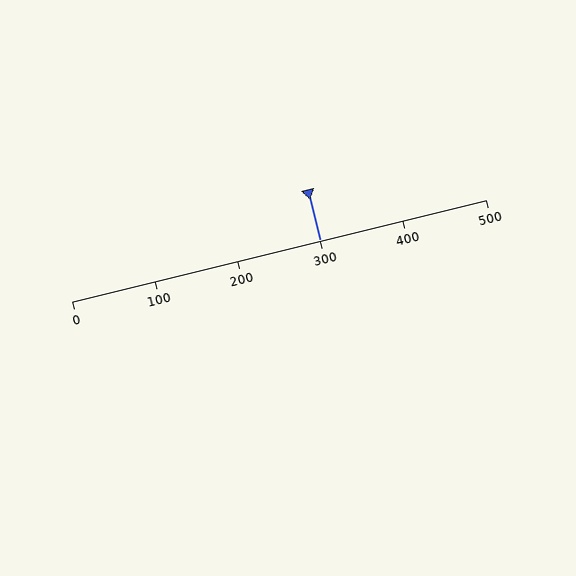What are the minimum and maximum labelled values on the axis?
The axis runs from 0 to 500.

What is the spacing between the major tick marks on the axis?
The major ticks are spaced 100 apart.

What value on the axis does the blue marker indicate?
The marker indicates approximately 300.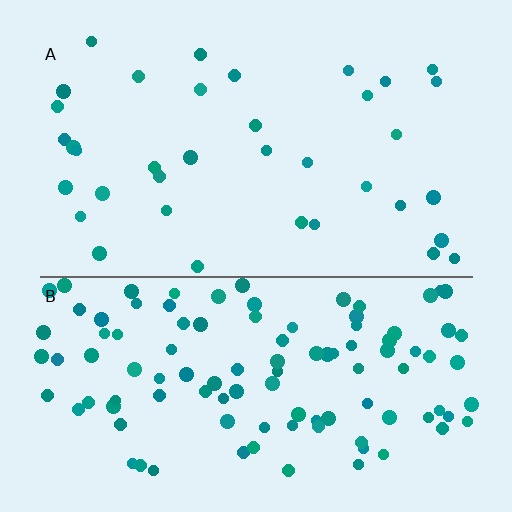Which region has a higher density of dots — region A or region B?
B (the bottom).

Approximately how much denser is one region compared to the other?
Approximately 2.9× — region B over region A.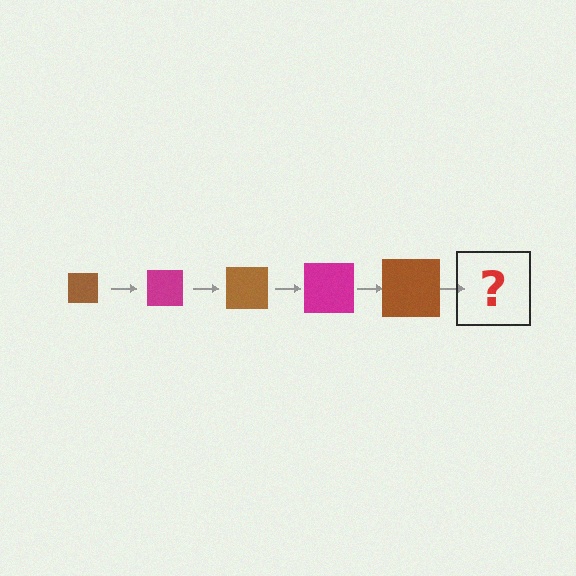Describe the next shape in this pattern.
It should be a magenta square, larger than the previous one.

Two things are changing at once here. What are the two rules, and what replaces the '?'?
The two rules are that the square grows larger each step and the color cycles through brown and magenta. The '?' should be a magenta square, larger than the previous one.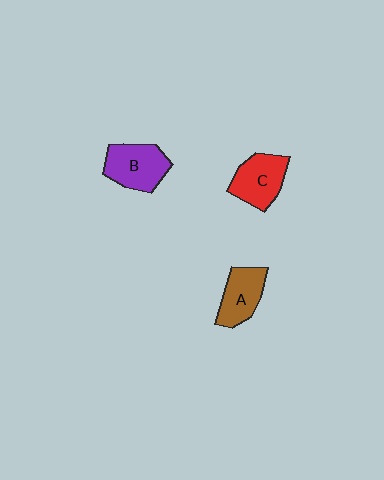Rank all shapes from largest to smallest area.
From largest to smallest: B (purple), C (red), A (brown).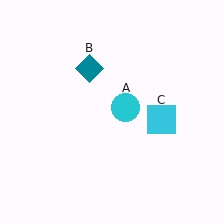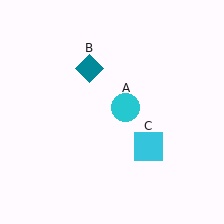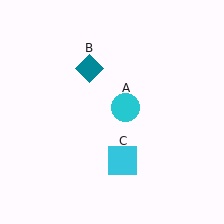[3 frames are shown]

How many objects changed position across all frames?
1 object changed position: cyan square (object C).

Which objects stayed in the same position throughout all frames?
Cyan circle (object A) and teal diamond (object B) remained stationary.